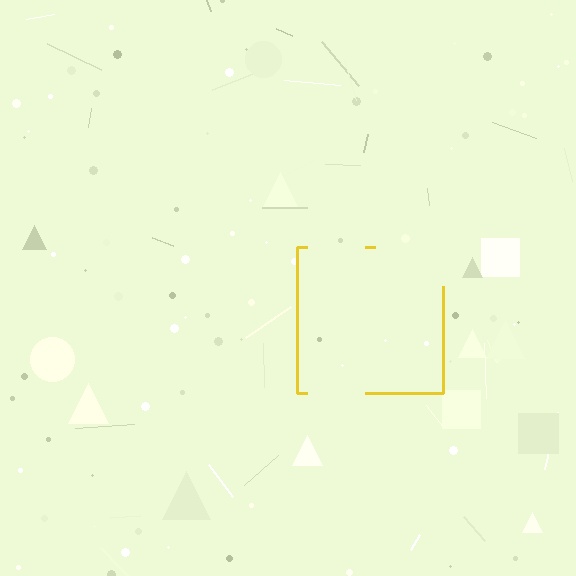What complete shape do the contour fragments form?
The contour fragments form a square.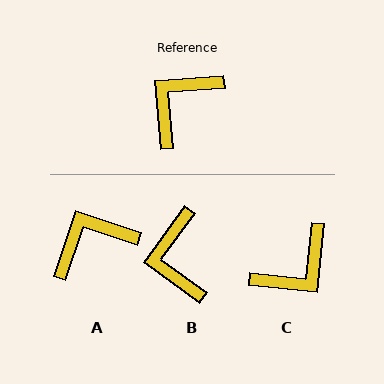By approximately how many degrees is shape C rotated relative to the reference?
Approximately 170 degrees counter-clockwise.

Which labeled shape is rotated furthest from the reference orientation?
C, about 170 degrees away.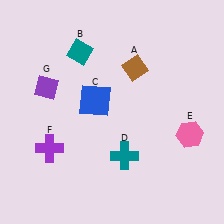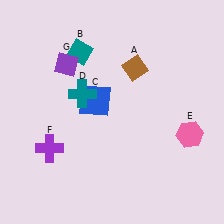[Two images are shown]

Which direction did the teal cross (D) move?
The teal cross (D) moved up.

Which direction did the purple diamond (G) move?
The purple diamond (G) moved up.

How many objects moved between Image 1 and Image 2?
2 objects moved between the two images.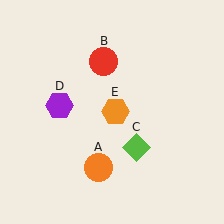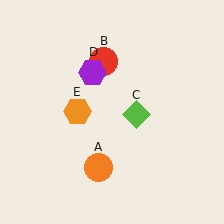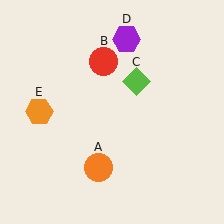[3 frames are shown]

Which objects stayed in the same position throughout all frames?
Orange circle (object A) and red circle (object B) remained stationary.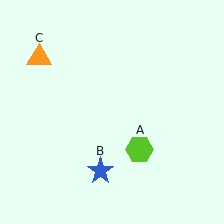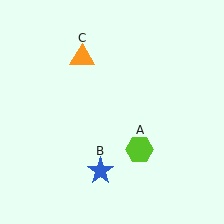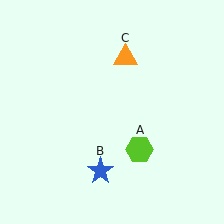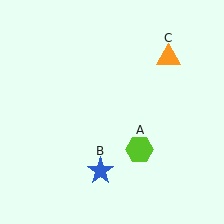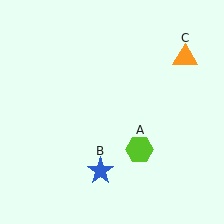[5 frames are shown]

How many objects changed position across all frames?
1 object changed position: orange triangle (object C).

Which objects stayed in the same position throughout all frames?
Lime hexagon (object A) and blue star (object B) remained stationary.